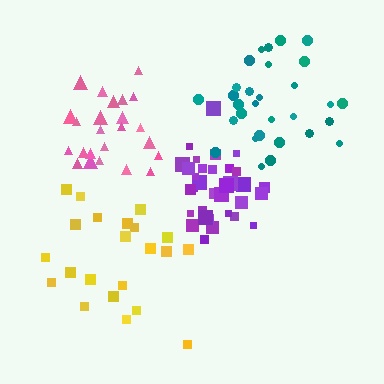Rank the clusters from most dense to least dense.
purple, pink, yellow, teal.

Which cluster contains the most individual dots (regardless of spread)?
Purple (34).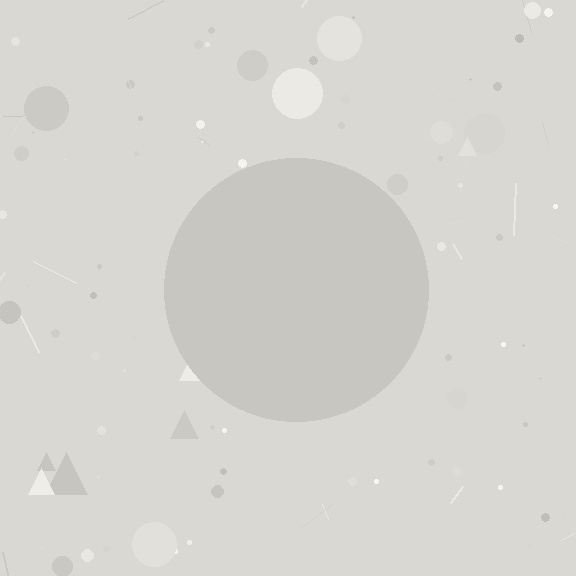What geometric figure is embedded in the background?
A circle is embedded in the background.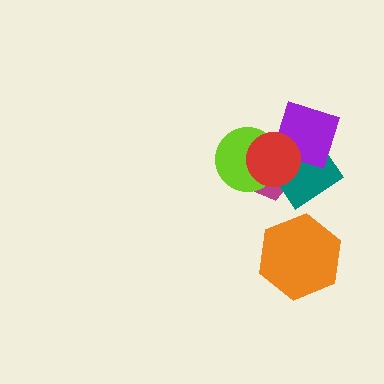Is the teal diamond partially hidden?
Yes, it is partially covered by another shape.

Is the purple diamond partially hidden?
Yes, it is partially covered by another shape.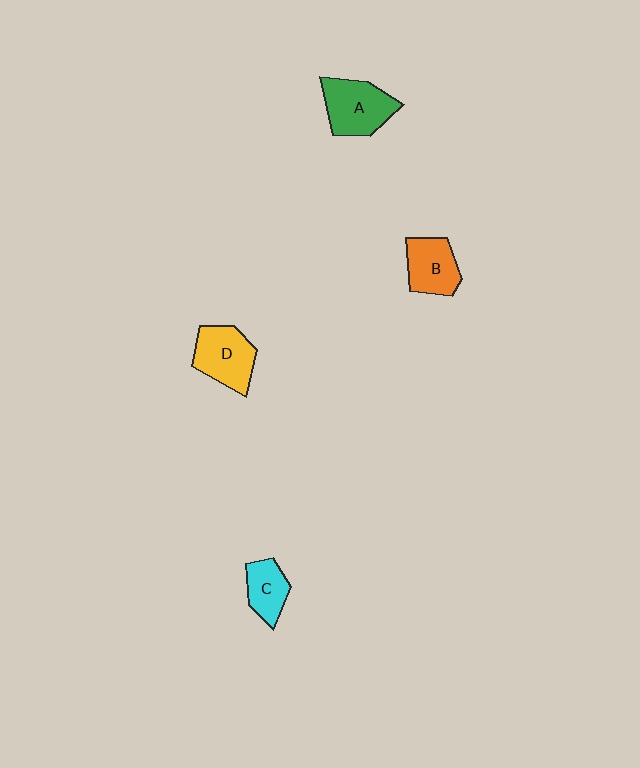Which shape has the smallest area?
Shape C (cyan).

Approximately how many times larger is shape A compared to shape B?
Approximately 1.2 times.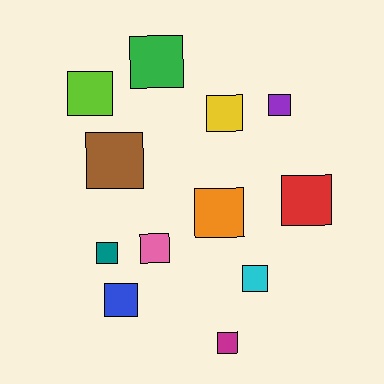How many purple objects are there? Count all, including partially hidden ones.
There is 1 purple object.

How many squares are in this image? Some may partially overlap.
There are 12 squares.